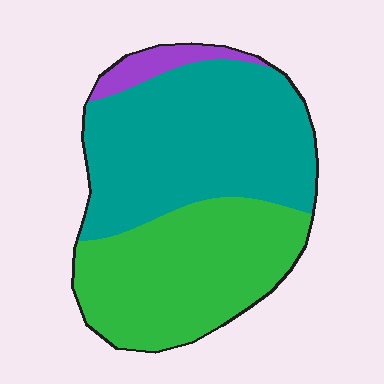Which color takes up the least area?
Purple, at roughly 5%.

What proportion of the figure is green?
Green covers roughly 40% of the figure.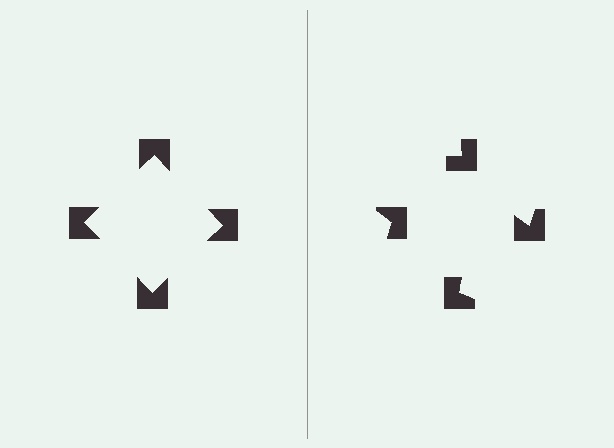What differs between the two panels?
The notched squares are positioned identically on both sides; only the wedge orientations differ. On the left they align to a square; on the right they are misaligned.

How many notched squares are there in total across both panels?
8 — 4 on each side.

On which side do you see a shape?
An illusory square appears on the left side. On the right side the wedge cuts are rotated, so no coherent shape forms.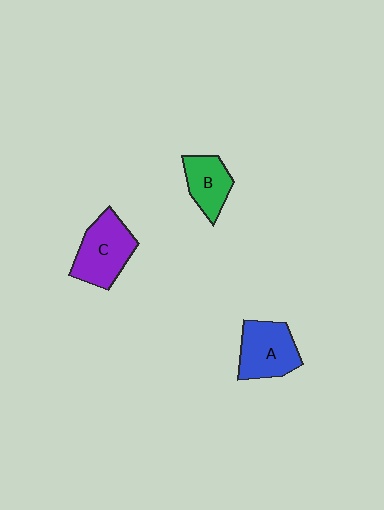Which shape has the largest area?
Shape C (purple).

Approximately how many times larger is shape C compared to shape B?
Approximately 1.4 times.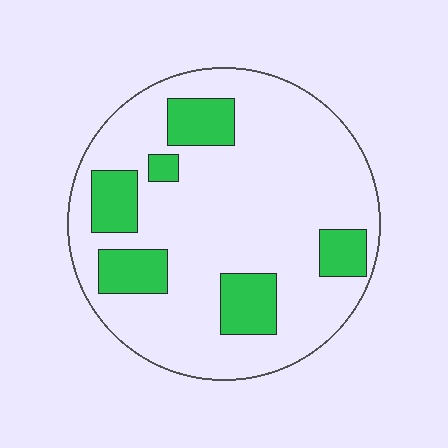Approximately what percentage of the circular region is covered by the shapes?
Approximately 20%.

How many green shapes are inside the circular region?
6.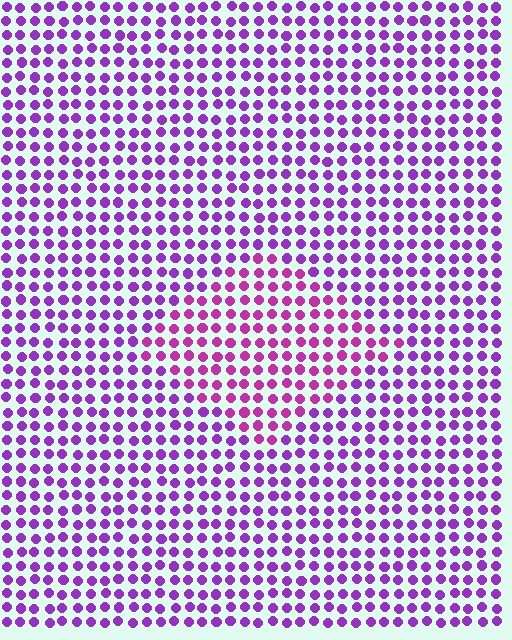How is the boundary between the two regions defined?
The boundary is defined purely by a slight shift in hue (about 28 degrees). Spacing, size, and orientation are identical on both sides.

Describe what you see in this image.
The image is filled with small purple elements in a uniform arrangement. A diamond-shaped region is visible where the elements are tinted to a slightly different hue, forming a subtle color boundary.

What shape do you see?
I see a diamond.